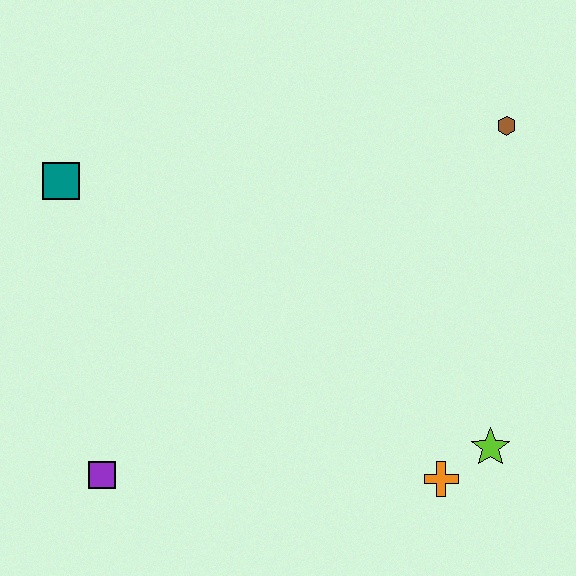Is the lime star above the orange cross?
Yes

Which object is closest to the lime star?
The orange cross is closest to the lime star.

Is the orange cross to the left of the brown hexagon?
Yes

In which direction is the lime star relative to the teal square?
The lime star is to the right of the teal square.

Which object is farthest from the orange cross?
The teal square is farthest from the orange cross.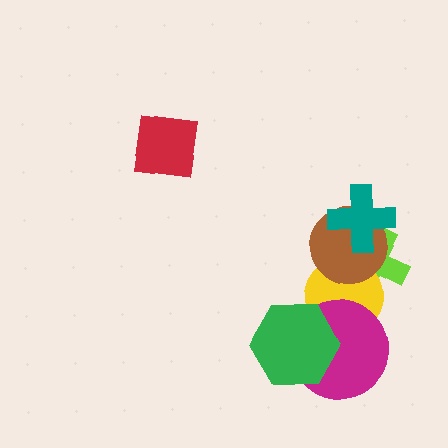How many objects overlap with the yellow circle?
4 objects overlap with the yellow circle.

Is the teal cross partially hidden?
No, no other shape covers it.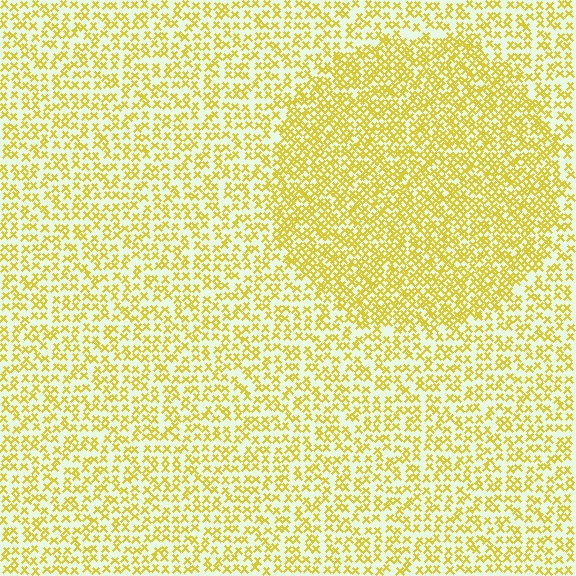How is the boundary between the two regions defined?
The boundary is defined by a change in element density (approximately 1.8x ratio). All elements are the same color, size, and shape.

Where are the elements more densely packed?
The elements are more densely packed inside the circle boundary.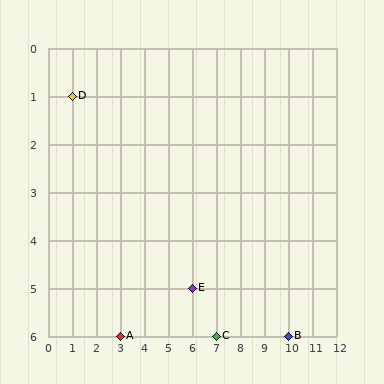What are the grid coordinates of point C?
Point C is at grid coordinates (7, 6).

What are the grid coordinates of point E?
Point E is at grid coordinates (6, 5).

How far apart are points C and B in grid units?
Points C and B are 3 columns apart.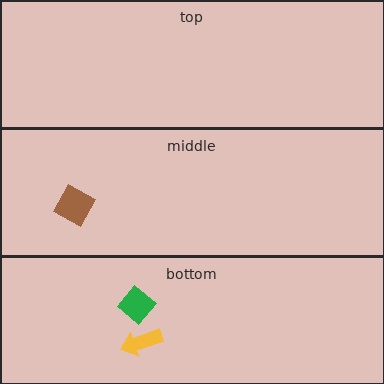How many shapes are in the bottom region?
2.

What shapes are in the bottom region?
The yellow arrow, the green diamond.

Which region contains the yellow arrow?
The bottom region.